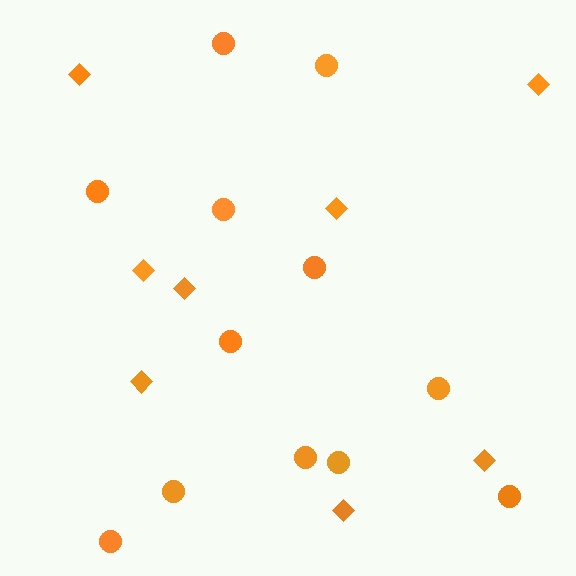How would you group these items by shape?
There are 2 groups: one group of circles (12) and one group of diamonds (8).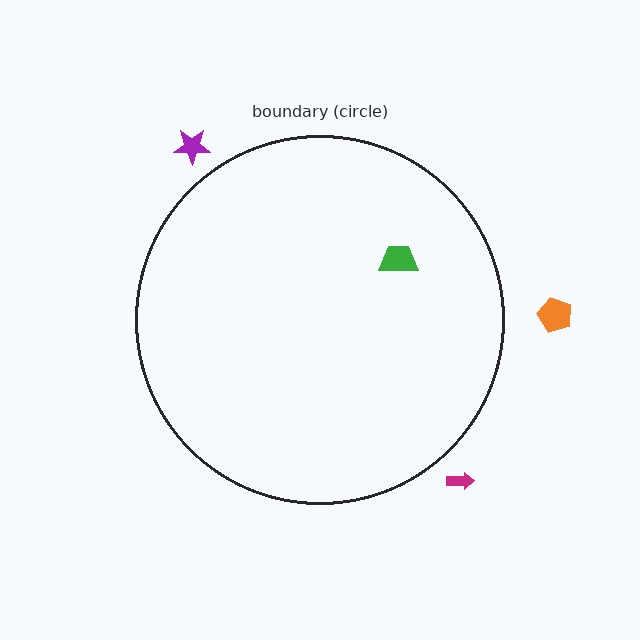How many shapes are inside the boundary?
1 inside, 3 outside.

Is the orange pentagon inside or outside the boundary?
Outside.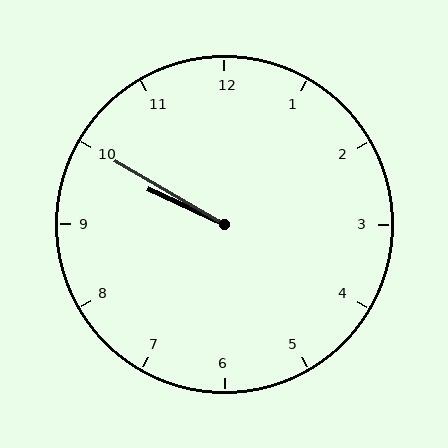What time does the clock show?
9:50.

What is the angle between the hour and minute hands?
Approximately 5 degrees.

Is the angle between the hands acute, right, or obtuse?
It is acute.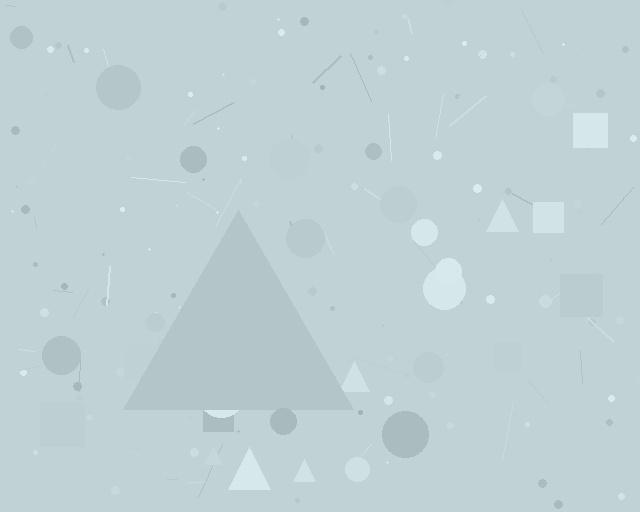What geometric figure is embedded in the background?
A triangle is embedded in the background.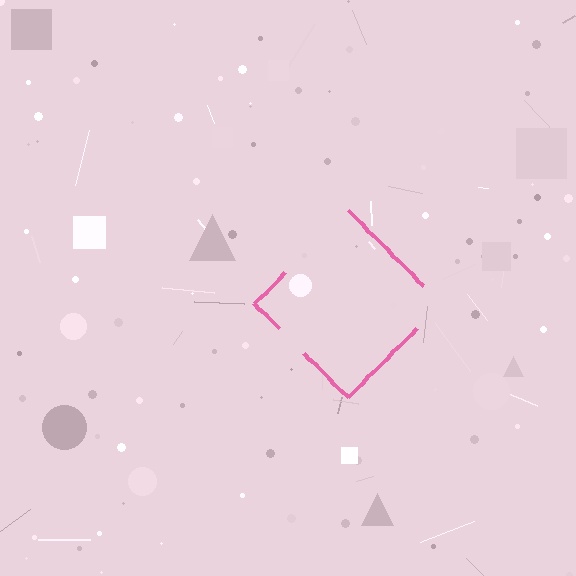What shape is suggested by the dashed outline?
The dashed outline suggests a diamond.